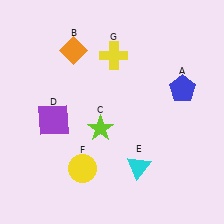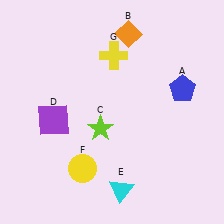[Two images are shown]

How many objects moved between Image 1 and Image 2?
2 objects moved between the two images.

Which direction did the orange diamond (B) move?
The orange diamond (B) moved right.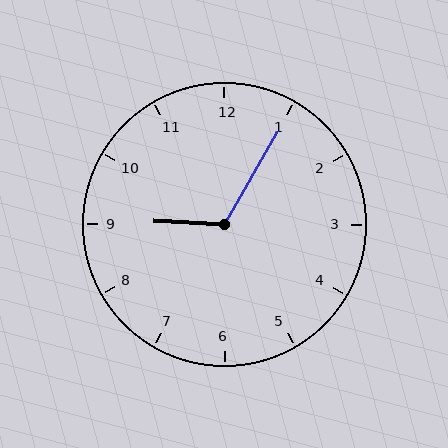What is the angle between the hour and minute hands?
Approximately 118 degrees.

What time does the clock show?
9:05.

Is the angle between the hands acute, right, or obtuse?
It is obtuse.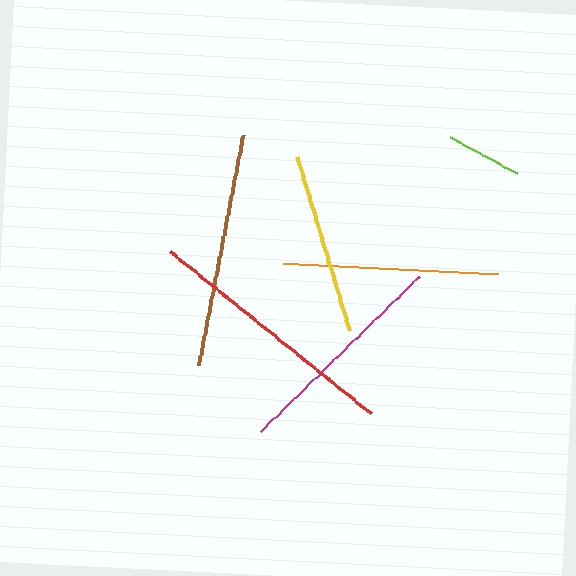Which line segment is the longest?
The red line is the longest at approximately 259 pixels.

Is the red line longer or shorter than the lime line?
The red line is longer than the lime line.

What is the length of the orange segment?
The orange segment is approximately 215 pixels long.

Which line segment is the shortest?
The lime line is the shortest at approximately 76 pixels.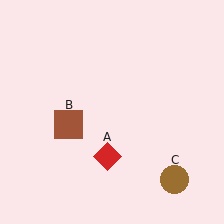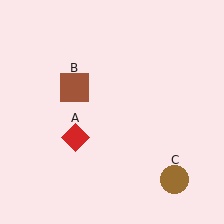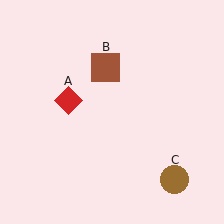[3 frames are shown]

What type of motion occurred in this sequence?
The red diamond (object A), brown square (object B) rotated clockwise around the center of the scene.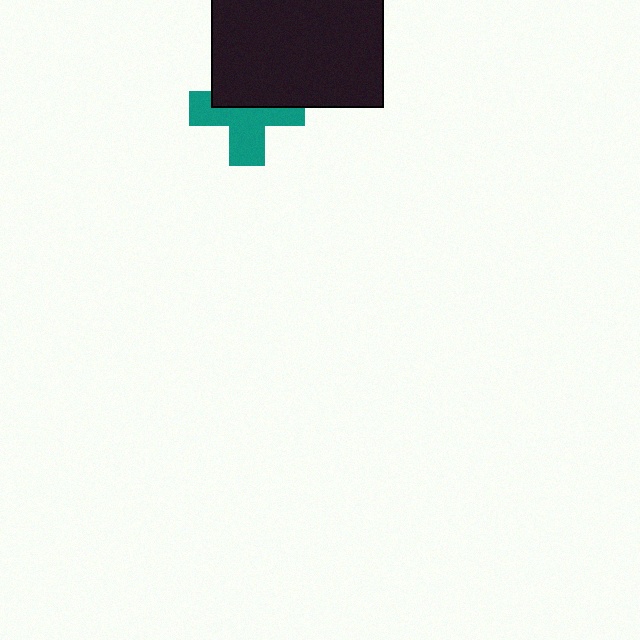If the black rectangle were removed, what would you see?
You would see the complete teal cross.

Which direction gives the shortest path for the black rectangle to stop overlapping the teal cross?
Moving up gives the shortest separation.